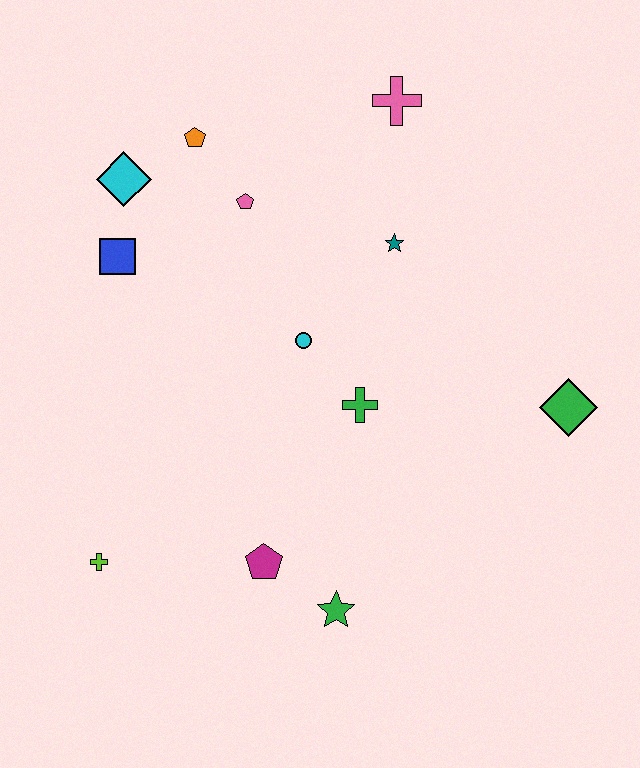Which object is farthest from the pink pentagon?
The green star is farthest from the pink pentagon.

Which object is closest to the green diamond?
The green cross is closest to the green diamond.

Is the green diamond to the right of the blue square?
Yes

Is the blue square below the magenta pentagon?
No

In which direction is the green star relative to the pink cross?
The green star is below the pink cross.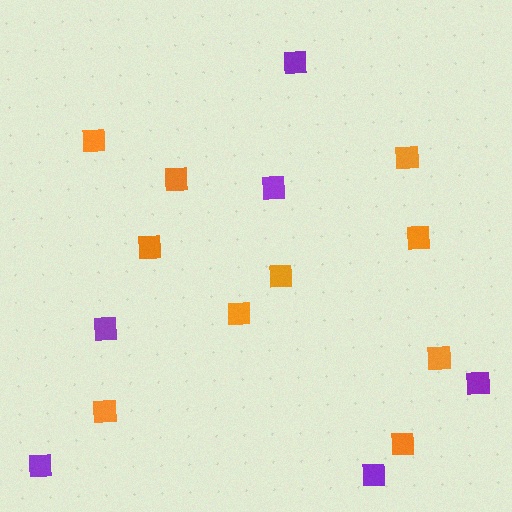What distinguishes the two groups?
There are 2 groups: one group of purple squares (6) and one group of orange squares (10).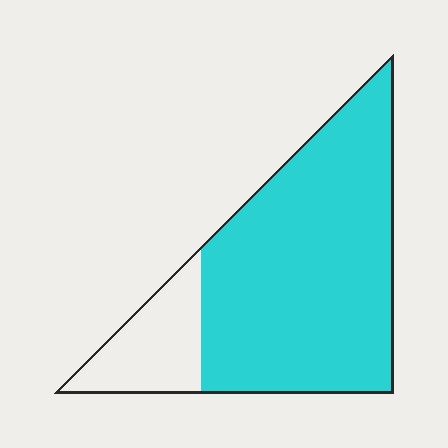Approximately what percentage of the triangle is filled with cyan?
Approximately 80%.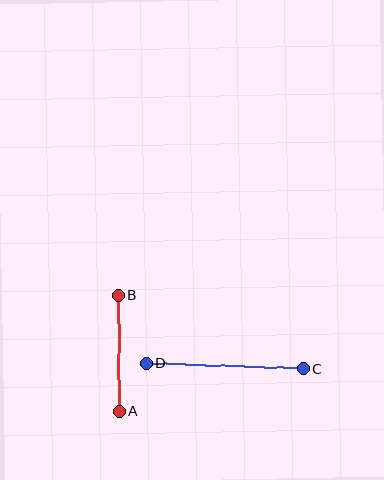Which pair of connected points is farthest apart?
Points C and D are farthest apart.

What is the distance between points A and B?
The distance is approximately 116 pixels.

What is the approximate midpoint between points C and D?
The midpoint is at approximately (225, 366) pixels.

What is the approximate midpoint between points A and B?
The midpoint is at approximately (119, 354) pixels.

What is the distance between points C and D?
The distance is approximately 157 pixels.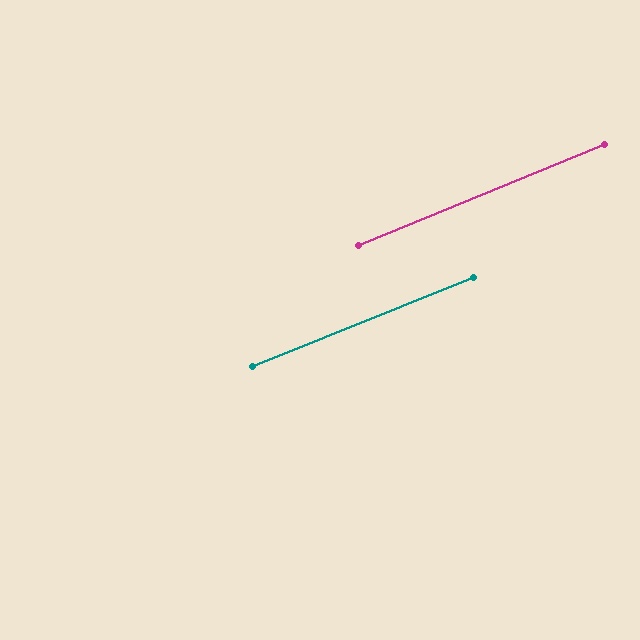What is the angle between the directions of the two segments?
Approximately 0 degrees.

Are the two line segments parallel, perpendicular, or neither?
Parallel — their directions differ by only 0.3°.